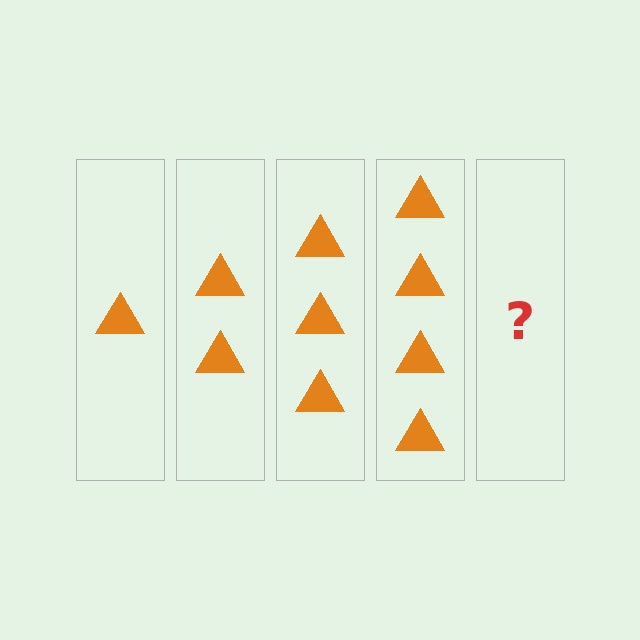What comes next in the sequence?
The next element should be 5 triangles.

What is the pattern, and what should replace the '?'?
The pattern is that each step adds one more triangle. The '?' should be 5 triangles.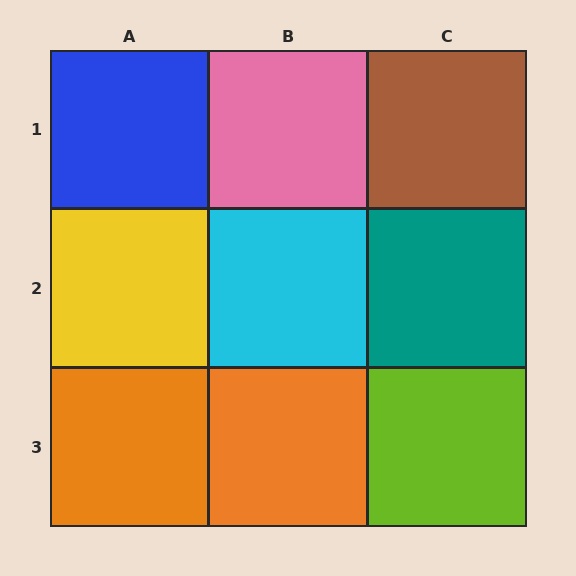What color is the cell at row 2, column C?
Teal.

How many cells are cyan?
1 cell is cyan.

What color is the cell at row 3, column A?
Orange.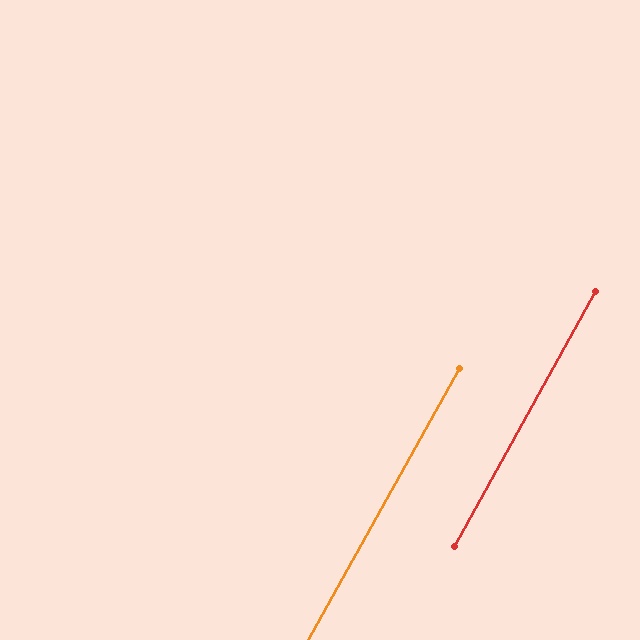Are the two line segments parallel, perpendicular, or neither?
Parallel — their directions differ by only 0.1°.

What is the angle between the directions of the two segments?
Approximately 0 degrees.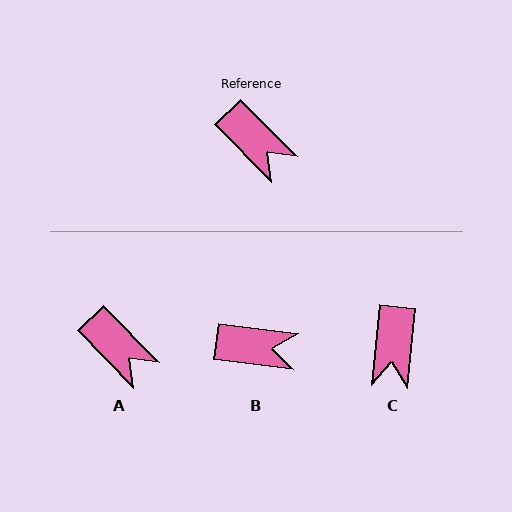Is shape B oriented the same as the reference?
No, it is off by about 38 degrees.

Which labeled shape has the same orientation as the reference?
A.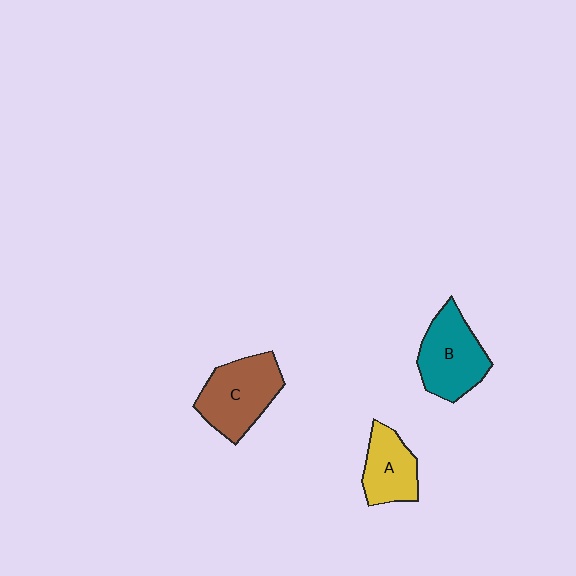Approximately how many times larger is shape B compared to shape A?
Approximately 1.4 times.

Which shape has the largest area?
Shape C (brown).